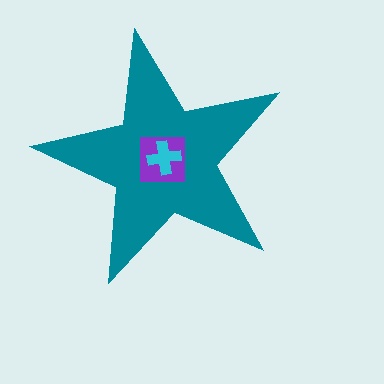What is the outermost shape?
The teal star.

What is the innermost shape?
The cyan cross.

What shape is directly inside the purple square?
The cyan cross.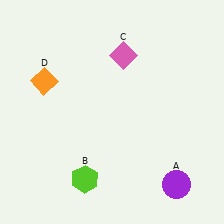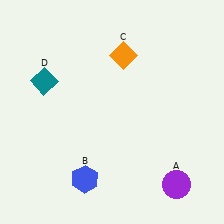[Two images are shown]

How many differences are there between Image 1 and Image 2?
There are 3 differences between the two images.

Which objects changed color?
B changed from lime to blue. C changed from pink to orange. D changed from orange to teal.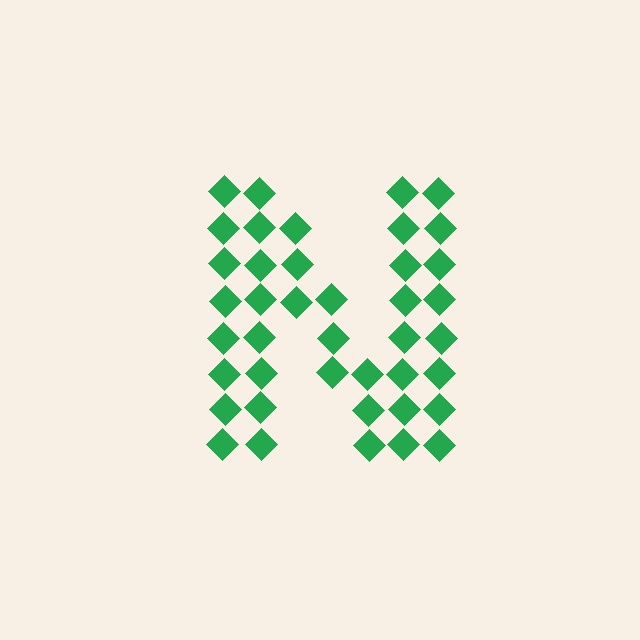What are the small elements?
The small elements are diamonds.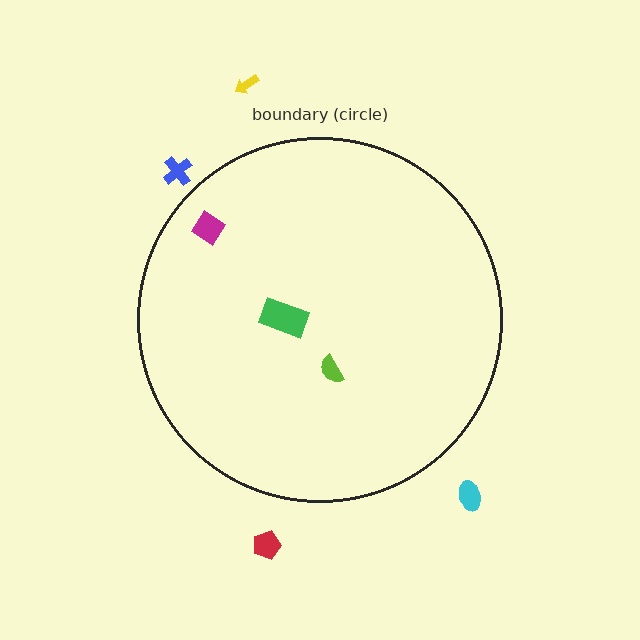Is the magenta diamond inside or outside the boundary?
Inside.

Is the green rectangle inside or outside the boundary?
Inside.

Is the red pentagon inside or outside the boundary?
Outside.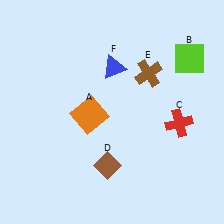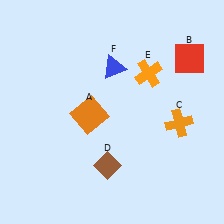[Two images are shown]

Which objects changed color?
B changed from lime to red. C changed from red to orange. E changed from brown to orange.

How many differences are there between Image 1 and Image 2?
There are 3 differences between the two images.